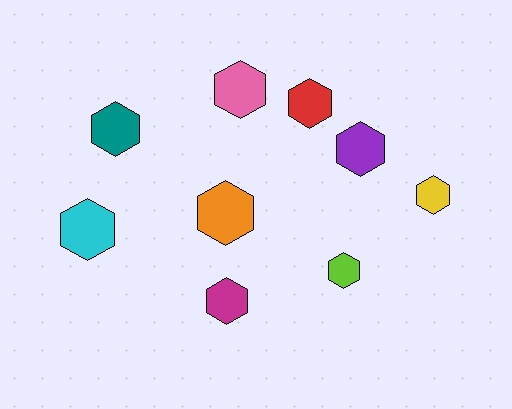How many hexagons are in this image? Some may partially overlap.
There are 9 hexagons.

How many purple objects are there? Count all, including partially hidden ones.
There is 1 purple object.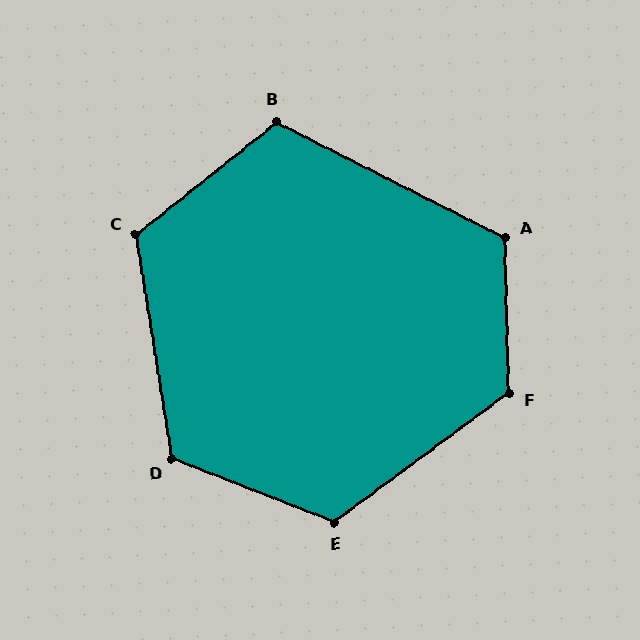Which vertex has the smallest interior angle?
B, at approximately 114 degrees.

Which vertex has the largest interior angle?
F, at approximately 125 degrees.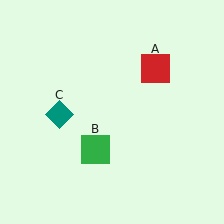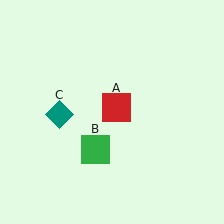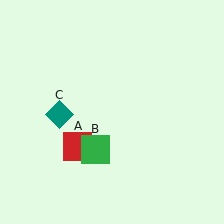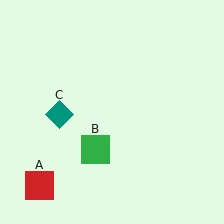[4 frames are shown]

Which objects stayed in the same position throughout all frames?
Green square (object B) and teal diamond (object C) remained stationary.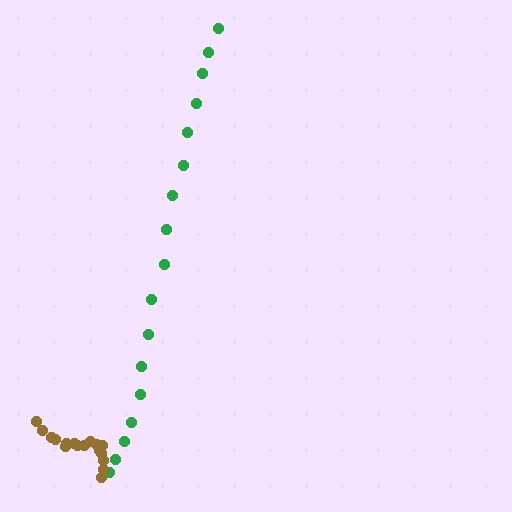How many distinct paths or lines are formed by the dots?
There are 2 distinct paths.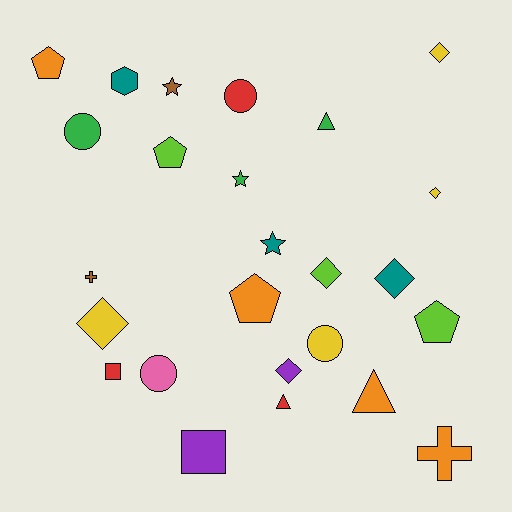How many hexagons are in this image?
There is 1 hexagon.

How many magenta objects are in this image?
There are no magenta objects.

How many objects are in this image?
There are 25 objects.